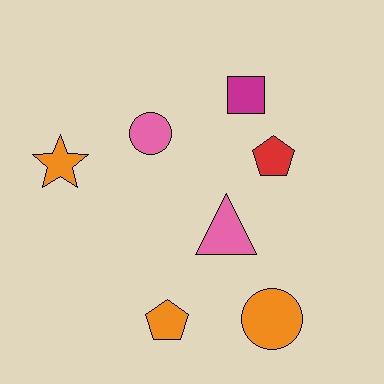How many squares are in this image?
There is 1 square.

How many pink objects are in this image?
There are 2 pink objects.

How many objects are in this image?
There are 7 objects.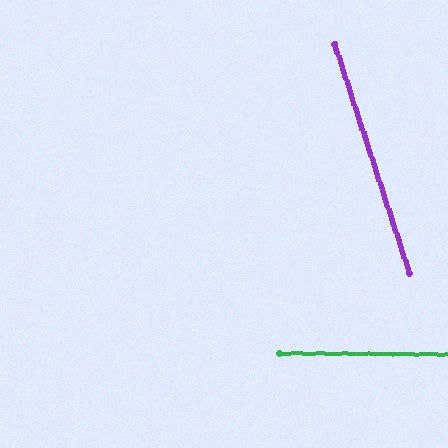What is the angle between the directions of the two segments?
Approximately 71 degrees.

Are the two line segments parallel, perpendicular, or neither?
Neither parallel nor perpendicular — they differ by about 71°.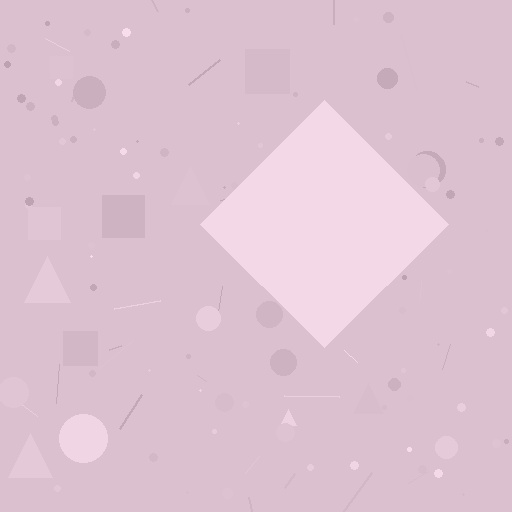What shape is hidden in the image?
A diamond is hidden in the image.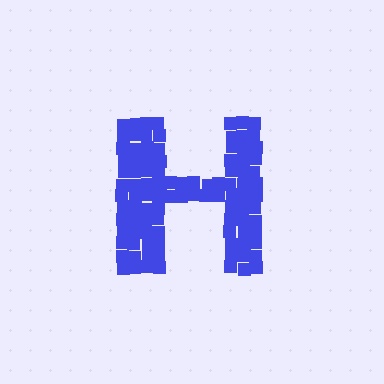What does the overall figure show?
The overall figure shows the letter H.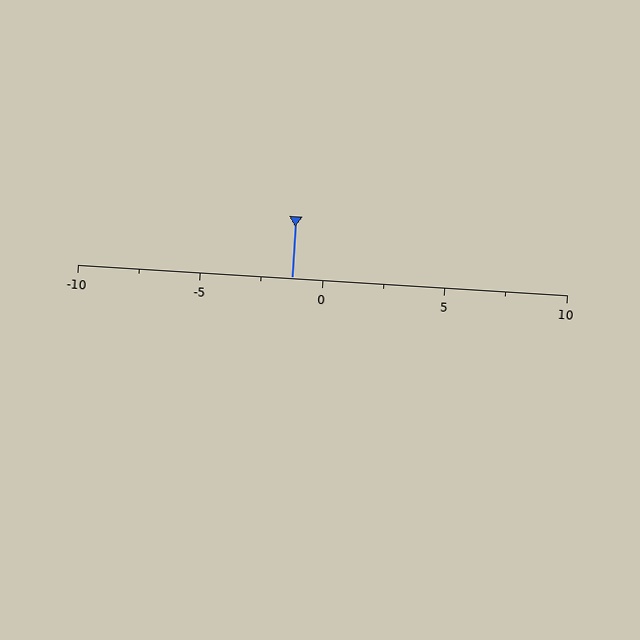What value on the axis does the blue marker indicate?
The marker indicates approximately -1.2.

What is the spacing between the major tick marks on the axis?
The major ticks are spaced 5 apart.